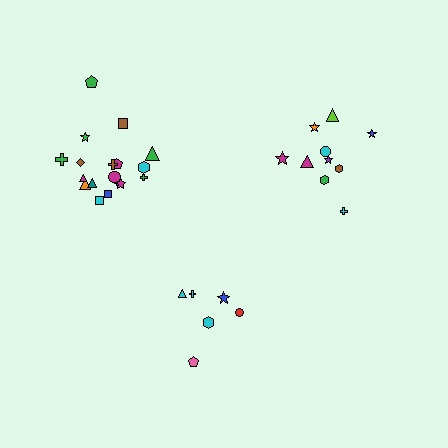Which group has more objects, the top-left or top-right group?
The top-left group.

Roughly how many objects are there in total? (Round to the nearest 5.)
Roughly 35 objects in total.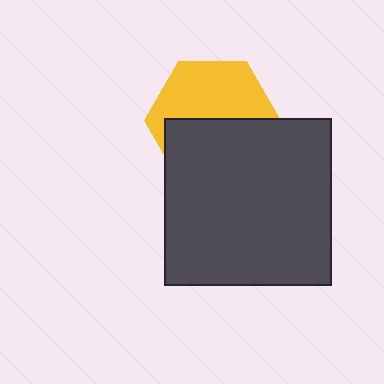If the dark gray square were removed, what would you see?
You would see the complete yellow hexagon.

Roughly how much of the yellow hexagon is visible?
About half of it is visible (roughly 50%).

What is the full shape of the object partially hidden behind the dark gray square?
The partially hidden object is a yellow hexagon.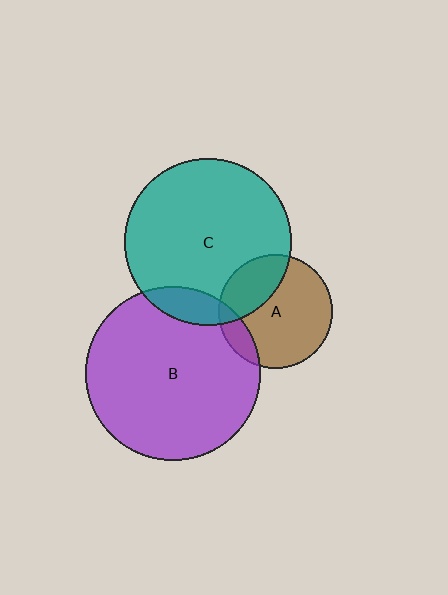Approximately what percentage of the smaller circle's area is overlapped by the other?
Approximately 10%.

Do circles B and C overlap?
Yes.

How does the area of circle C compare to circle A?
Approximately 2.1 times.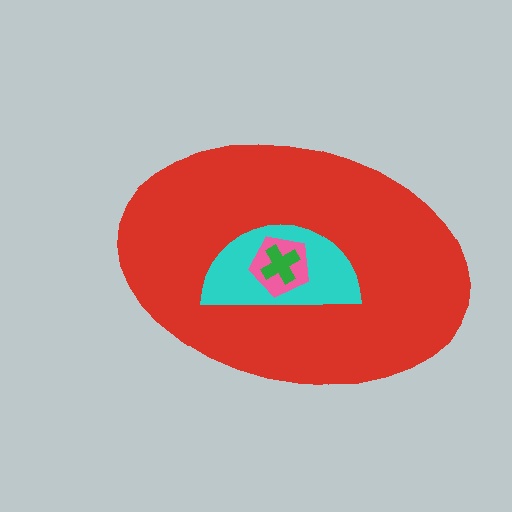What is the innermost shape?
The green cross.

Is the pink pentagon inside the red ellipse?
Yes.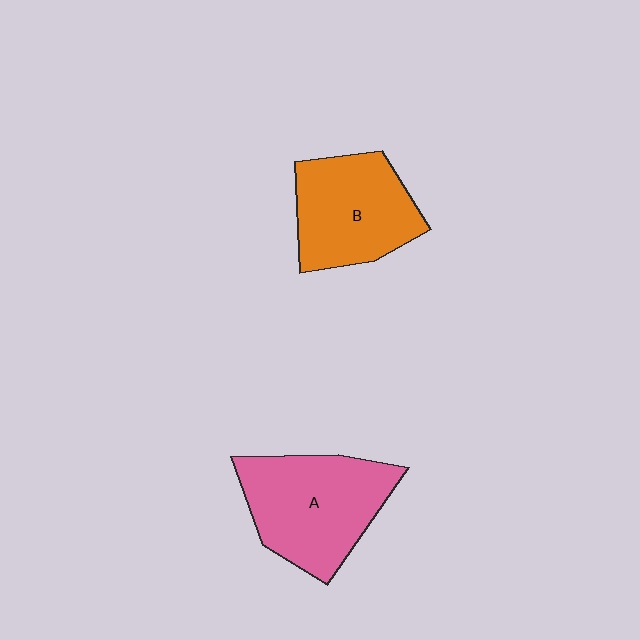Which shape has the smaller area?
Shape B (orange).